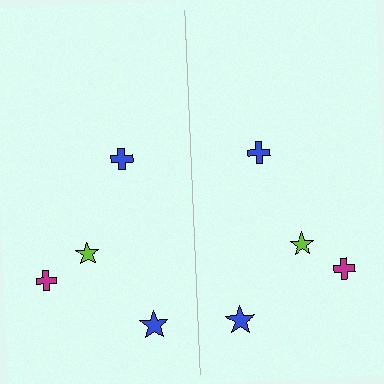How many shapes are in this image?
There are 8 shapes in this image.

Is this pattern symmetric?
Yes, this pattern has bilateral (reflection) symmetry.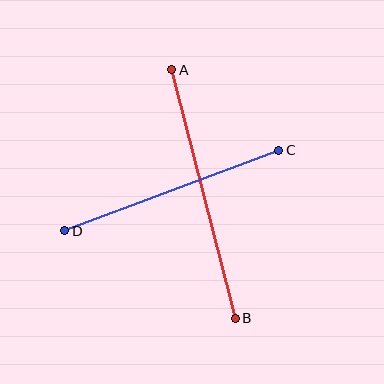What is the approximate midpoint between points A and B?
The midpoint is at approximately (204, 194) pixels.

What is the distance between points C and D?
The distance is approximately 229 pixels.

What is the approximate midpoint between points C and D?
The midpoint is at approximately (172, 190) pixels.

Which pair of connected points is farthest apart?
Points A and B are farthest apart.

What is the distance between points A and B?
The distance is approximately 256 pixels.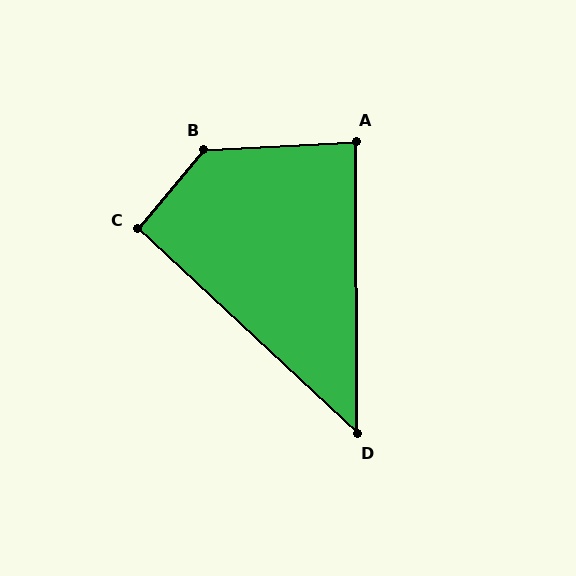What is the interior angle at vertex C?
Approximately 93 degrees (approximately right).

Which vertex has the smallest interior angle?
D, at approximately 47 degrees.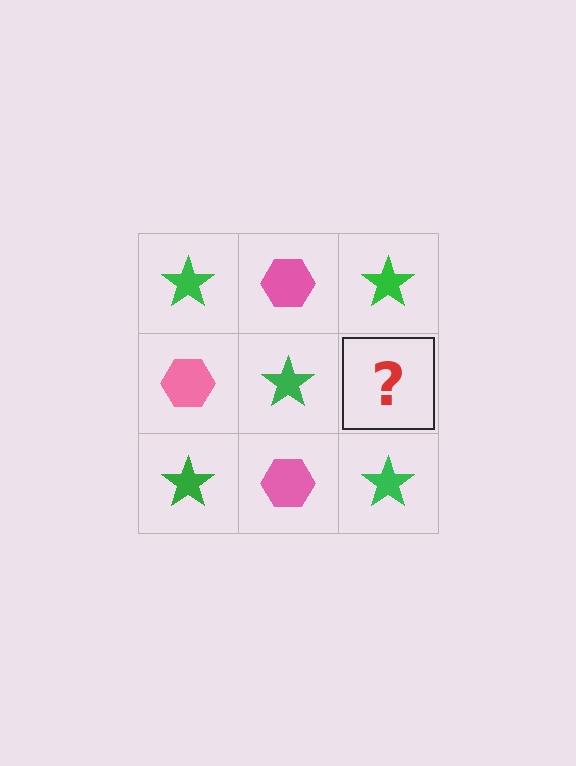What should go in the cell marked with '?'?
The missing cell should contain a pink hexagon.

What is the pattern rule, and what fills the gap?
The rule is that it alternates green star and pink hexagon in a checkerboard pattern. The gap should be filled with a pink hexagon.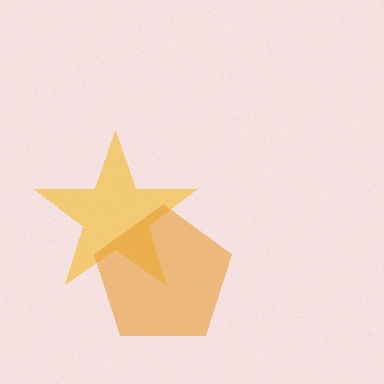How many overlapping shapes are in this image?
There are 2 overlapping shapes in the image.